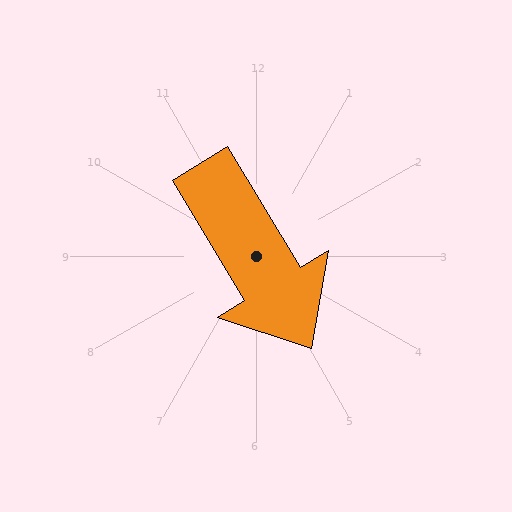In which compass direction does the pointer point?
Southeast.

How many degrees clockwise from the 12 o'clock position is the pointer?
Approximately 149 degrees.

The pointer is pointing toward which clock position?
Roughly 5 o'clock.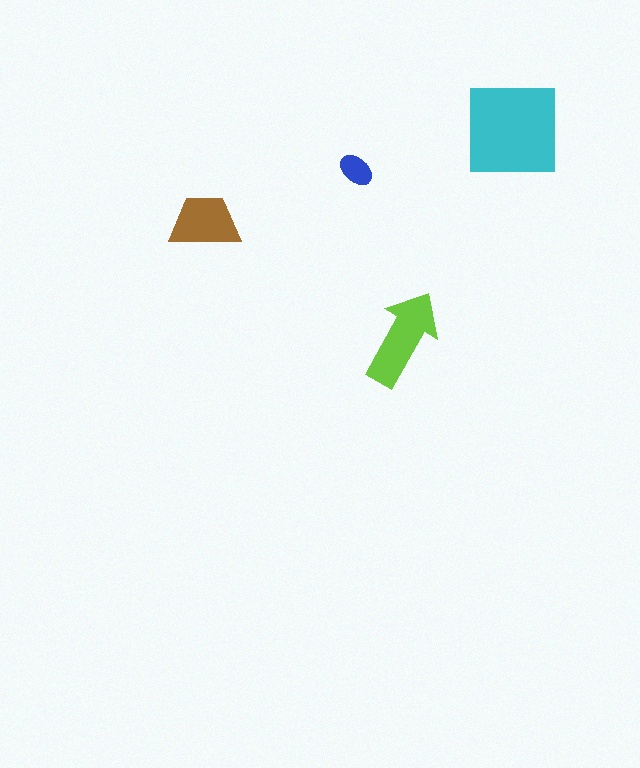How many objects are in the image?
There are 4 objects in the image.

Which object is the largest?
The cyan square.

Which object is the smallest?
The blue ellipse.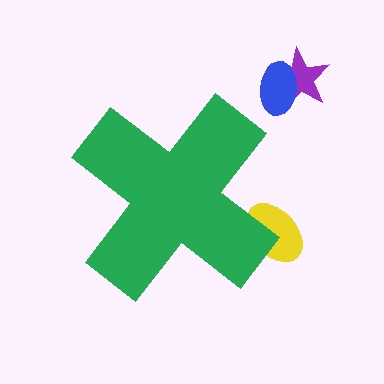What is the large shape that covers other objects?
A green cross.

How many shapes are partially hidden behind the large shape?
1 shape is partially hidden.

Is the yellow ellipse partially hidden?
Yes, the yellow ellipse is partially hidden behind the green cross.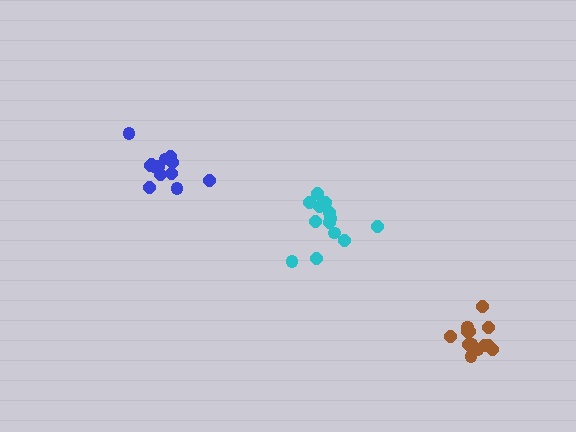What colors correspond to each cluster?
The clusters are colored: cyan, brown, blue.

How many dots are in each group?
Group 1: 13 dots, Group 2: 13 dots, Group 3: 13 dots (39 total).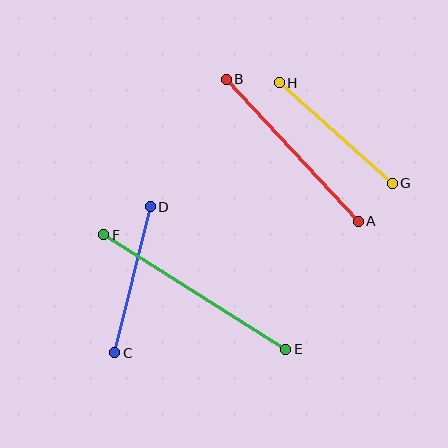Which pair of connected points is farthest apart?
Points E and F are farthest apart.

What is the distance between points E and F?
The distance is approximately 215 pixels.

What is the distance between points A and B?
The distance is approximately 194 pixels.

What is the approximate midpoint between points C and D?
The midpoint is at approximately (133, 280) pixels.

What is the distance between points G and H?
The distance is approximately 151 pixels.